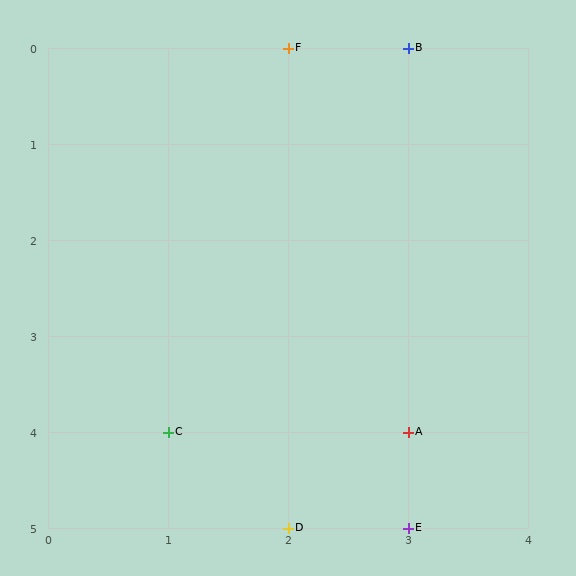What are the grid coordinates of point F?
Point F is at grid coordinates (2, 0).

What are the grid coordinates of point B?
Point B is at grid coordinates (3, 0).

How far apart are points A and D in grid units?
Points A and D are 1 column and 1 row apart (about 1.4 grid units diagonally).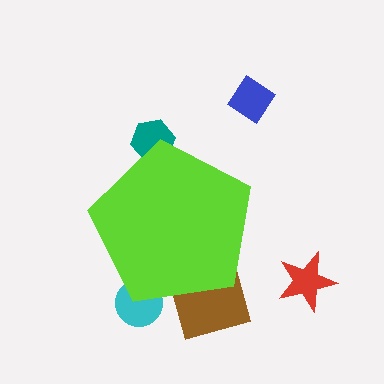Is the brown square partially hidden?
Yes, the brown square is partially hidden behind the lime pentagon.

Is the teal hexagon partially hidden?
Yes, the teal hexagon is partially hidden behind the lime pentagon.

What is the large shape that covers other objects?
A lime pentagon.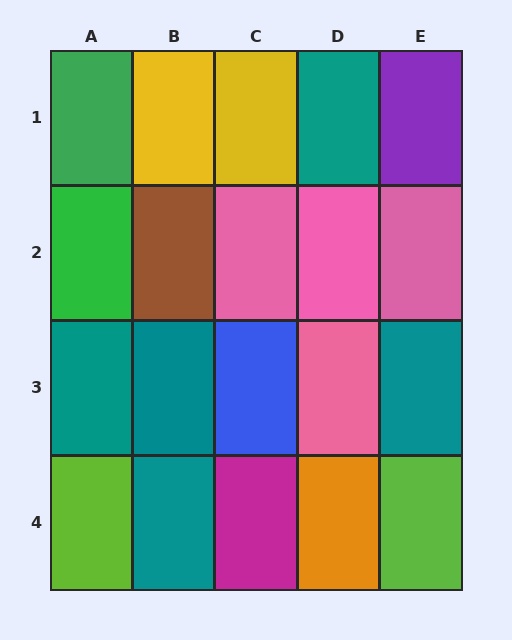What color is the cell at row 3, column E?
Teal.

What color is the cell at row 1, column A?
Green.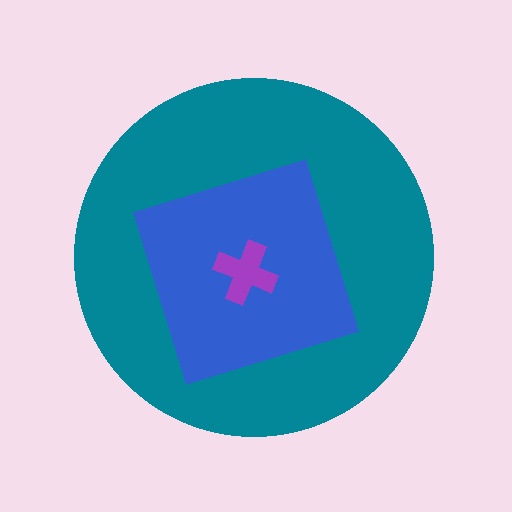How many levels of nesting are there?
3.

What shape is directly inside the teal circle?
The blue diamond.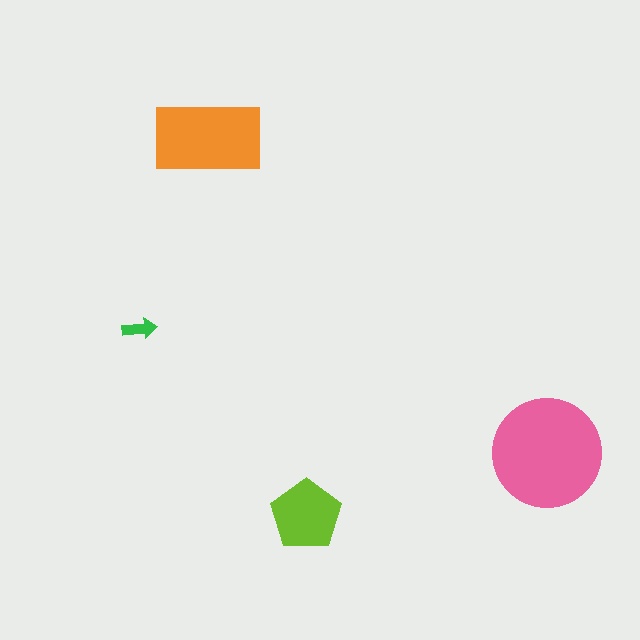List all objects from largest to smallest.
The pink circle, the orange rectangle, the lime pentagon, the green arrow.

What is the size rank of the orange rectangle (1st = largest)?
2nd.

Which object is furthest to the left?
The green arrow is leftmost.